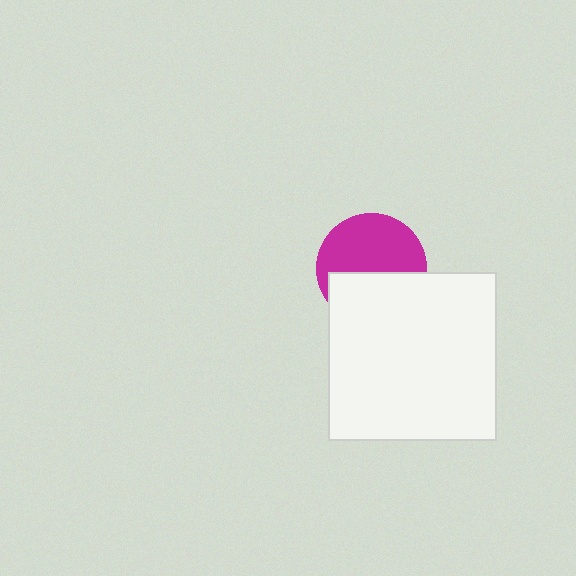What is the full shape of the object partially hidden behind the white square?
The partially hidden object is a magenta circle.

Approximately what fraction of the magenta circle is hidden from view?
Roughly 44% of the magenta circle is hidden behind the white square.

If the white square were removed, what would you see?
You would see the complete magenta circle.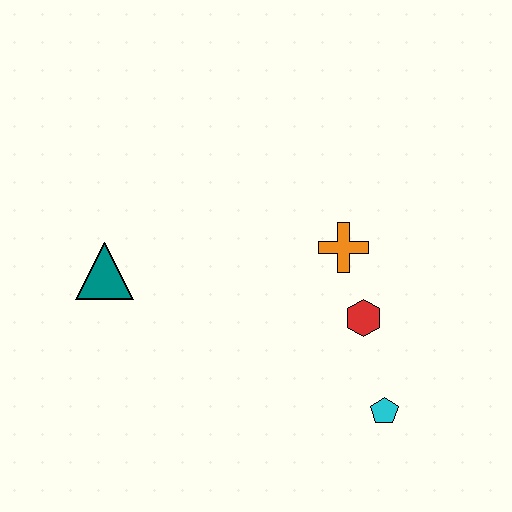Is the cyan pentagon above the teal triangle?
No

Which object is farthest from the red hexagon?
The teal triangle is farthest from the red hexagon.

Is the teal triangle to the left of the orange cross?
Yes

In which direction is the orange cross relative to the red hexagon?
The orange cross is above the red hexagon.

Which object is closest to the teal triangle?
The orange cross is closest to the teal triangle.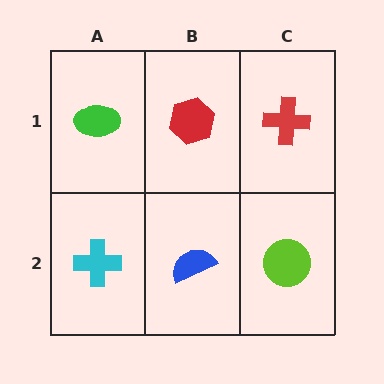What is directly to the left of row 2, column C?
A blue semicircle.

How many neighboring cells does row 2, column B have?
3.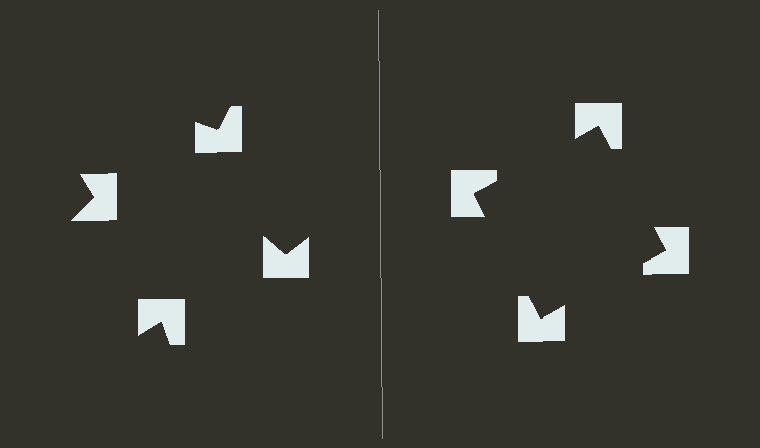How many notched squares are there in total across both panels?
8 — 4 on each side.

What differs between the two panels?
The notched squares are positioned identically on both sides; only the wedge orientations differ. On the right they align to a square; on the left they are misaligned.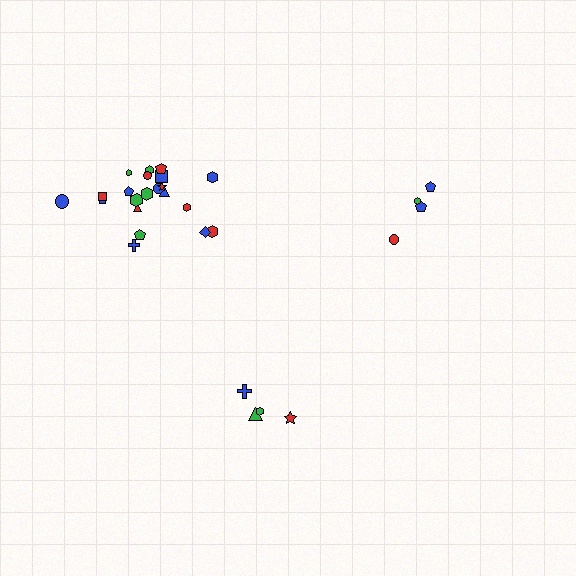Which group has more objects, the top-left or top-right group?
The top-left group.